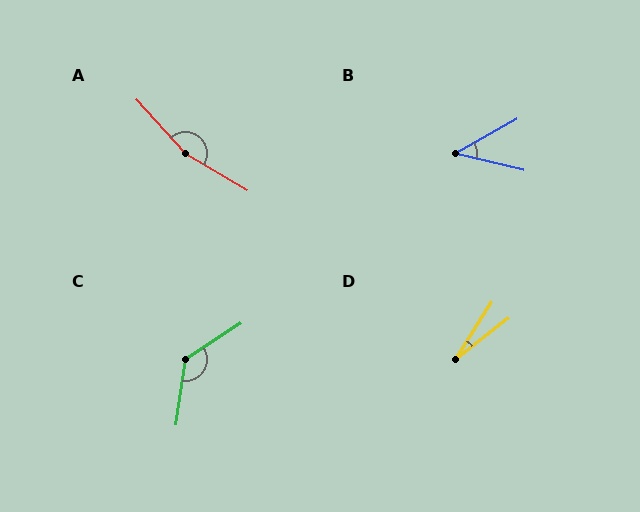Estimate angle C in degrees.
Approximately 131 degrees.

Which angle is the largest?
A, at approximately 163 degrees.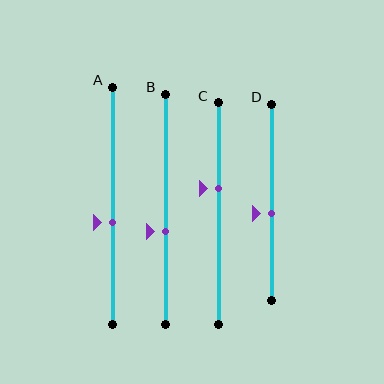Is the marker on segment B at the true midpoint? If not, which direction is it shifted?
No, the marker on segment B is shifted downward by about 10% of the segment length.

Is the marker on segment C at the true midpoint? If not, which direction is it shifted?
No, the marker on segment C is shifted upward by about 11% of the segment length.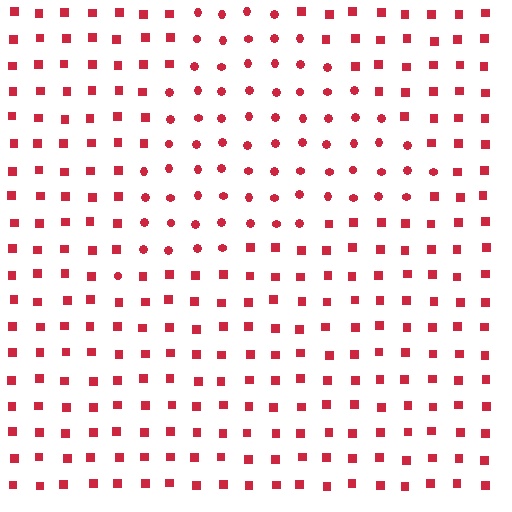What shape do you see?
I see a triangle.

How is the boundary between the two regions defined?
The boundary is defined by a change in element shape: circles inside vs. squares outside. All elements share the same color and spacing.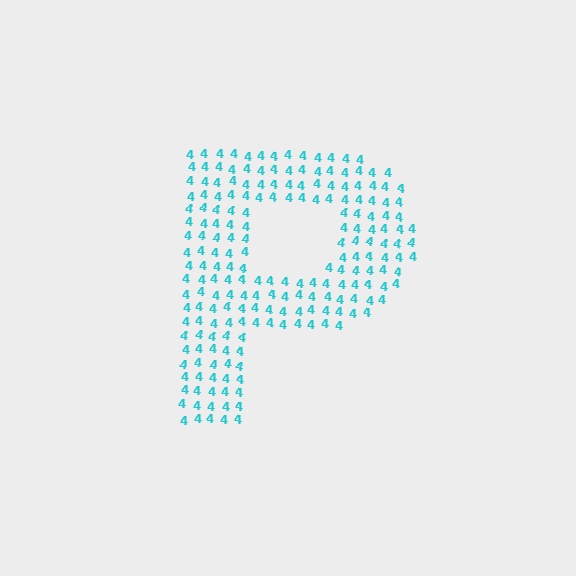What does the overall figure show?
The overall figure shows the letter P.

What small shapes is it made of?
It is made of small digit 4's.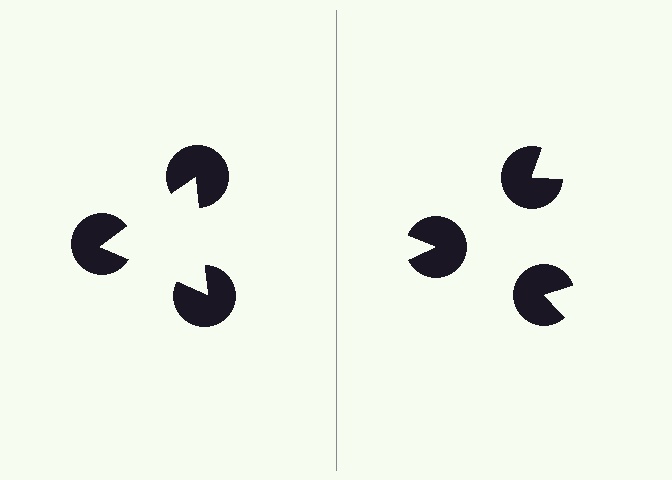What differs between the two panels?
The pac-man discs are positioned identically on both sides; only the wedge orientations differ. On the left they align to a triangle; on the right they are misaligned.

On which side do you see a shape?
An illusory triangle appears on the left side. On the right side the wedge cuts are rotated, so no coherent shape forms.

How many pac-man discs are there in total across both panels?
6 — 3 on each side.